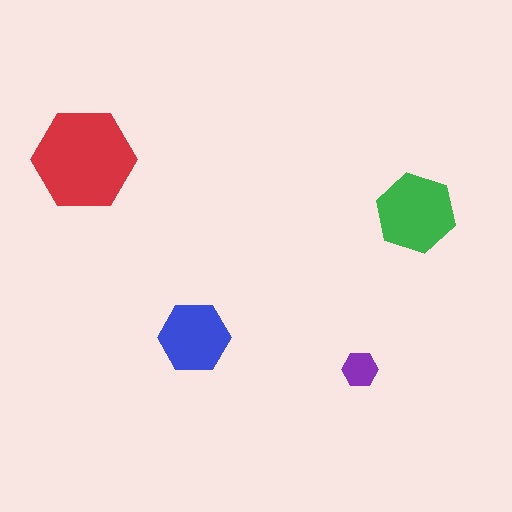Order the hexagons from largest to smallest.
the red one, the green one, the blue one, the purple one.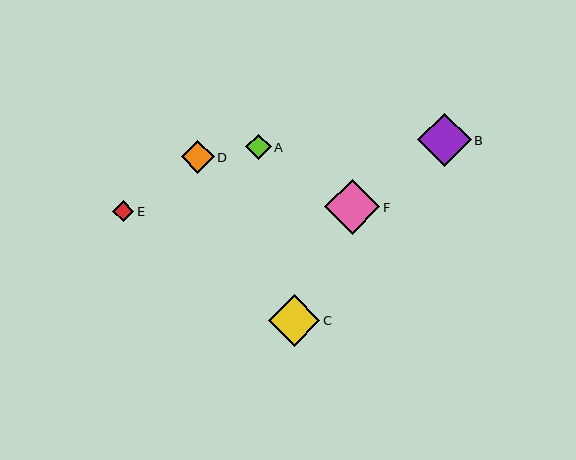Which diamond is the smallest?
Diamond E is the smallest with a size of approximately 21 pixels.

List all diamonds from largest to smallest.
From largest to smallest: F, B, C, D, A, E.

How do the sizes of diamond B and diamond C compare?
Diamond B and diamond C are approximately the same size.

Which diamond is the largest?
Diamond F is the largest with a size of approximately 55 pixels.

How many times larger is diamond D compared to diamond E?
Diamond D is approximately 1.5 times the size of diamond E.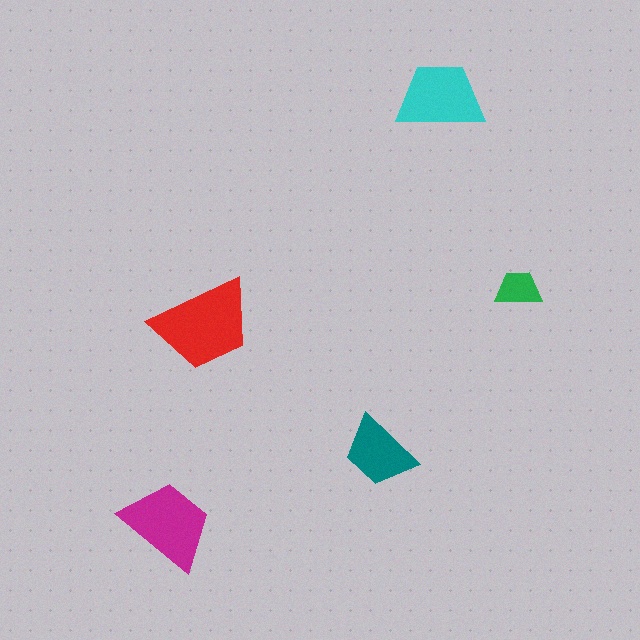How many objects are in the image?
There are 5 objects in the image.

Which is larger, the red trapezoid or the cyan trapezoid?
The red one.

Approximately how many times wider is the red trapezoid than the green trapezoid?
About 2 times wider.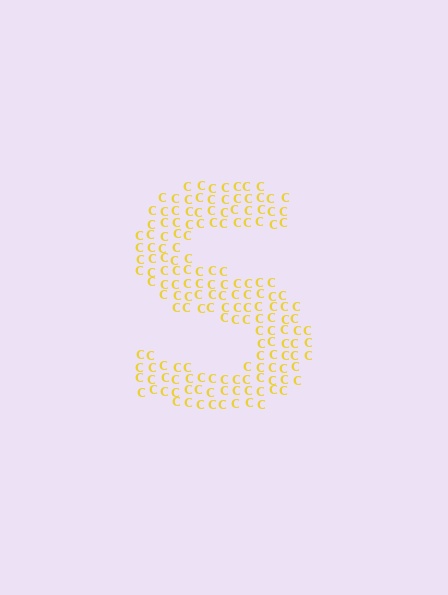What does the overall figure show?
The overall figure shows the letter S.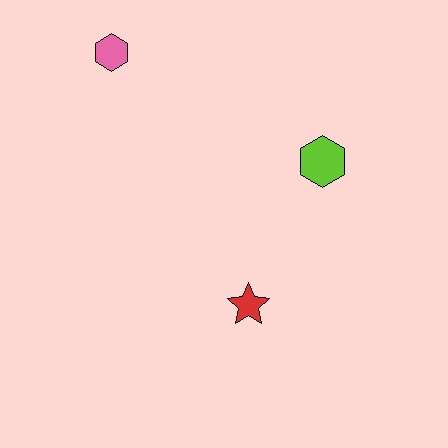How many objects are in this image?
There are 3 objects.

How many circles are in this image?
There are no circles.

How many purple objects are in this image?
There are no purple objects.